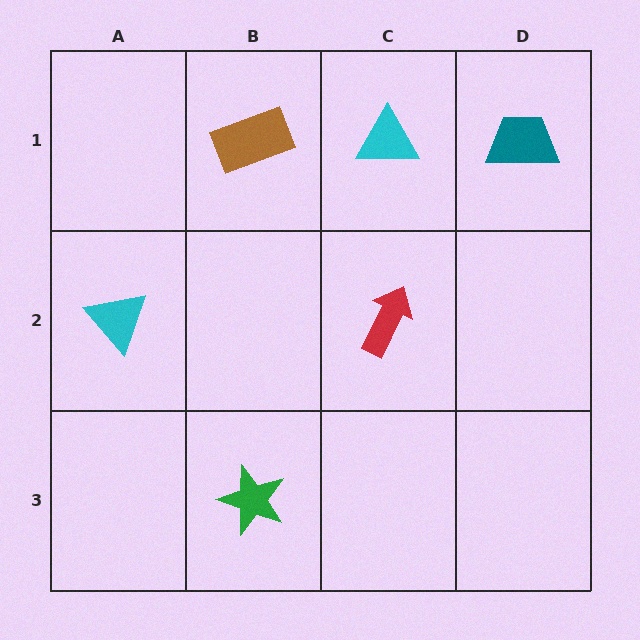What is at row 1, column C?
A cyan triangle.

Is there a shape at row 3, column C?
No, that cell is empty.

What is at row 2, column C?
A red arrow.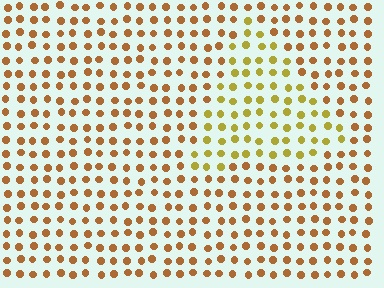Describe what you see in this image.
The image is filled with small brown elements in a uniform arrangement. A triangle-shaped region is visible where the elements are tinted to a slightly different hue, forming a subtle color boundary.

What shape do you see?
I see a triangle.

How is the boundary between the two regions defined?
The boundary is defined purely by a slight shift in hue (about 30 degrees). Spacing, size, and orientation are identical on both sides.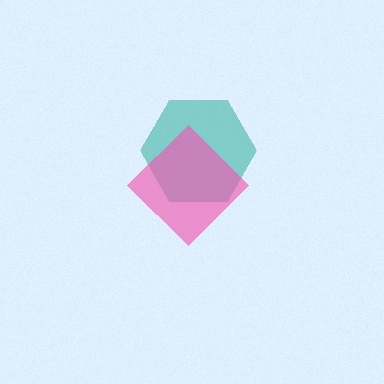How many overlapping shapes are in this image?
There are 2 overlapping shapes in the image.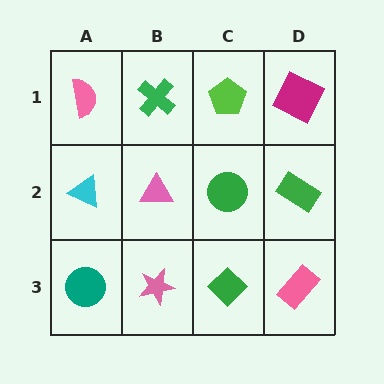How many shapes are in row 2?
4 shapes.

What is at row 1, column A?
A pink semicircle.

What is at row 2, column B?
A pink triangle.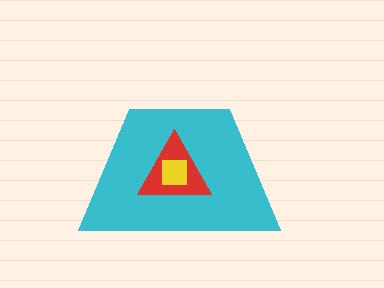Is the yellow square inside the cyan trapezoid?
Yes.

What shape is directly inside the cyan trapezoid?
The red triangle.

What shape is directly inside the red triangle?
The yellow square.